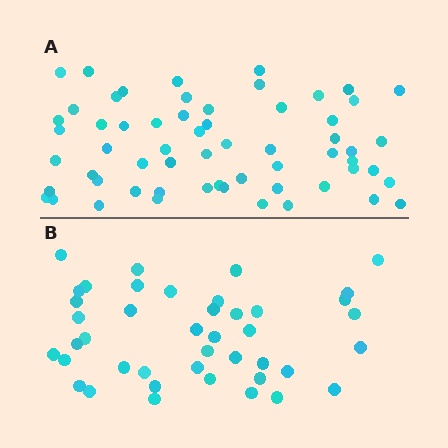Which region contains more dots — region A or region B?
Region A (the top region) has more dots.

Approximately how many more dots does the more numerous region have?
Region A has approximately 20 more dots than region B.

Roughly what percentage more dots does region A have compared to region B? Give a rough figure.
About 45% more.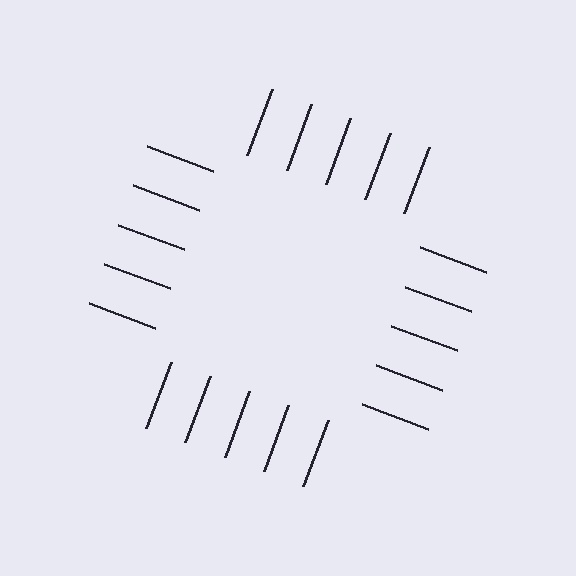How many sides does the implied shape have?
4 sides — the line-ends trace a square.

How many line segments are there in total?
20 — 5 along each of the 4 edges.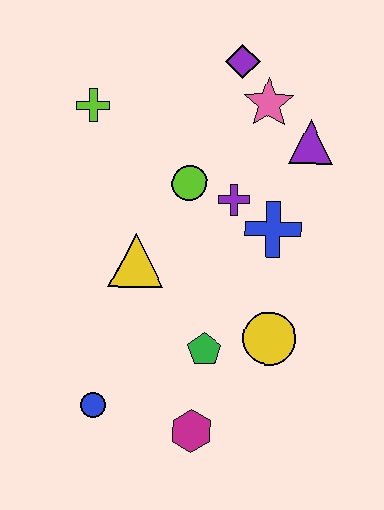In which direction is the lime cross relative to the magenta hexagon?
The lime cross is above the magenta hexagon.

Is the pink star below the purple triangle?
No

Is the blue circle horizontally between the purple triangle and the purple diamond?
No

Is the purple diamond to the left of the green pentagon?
No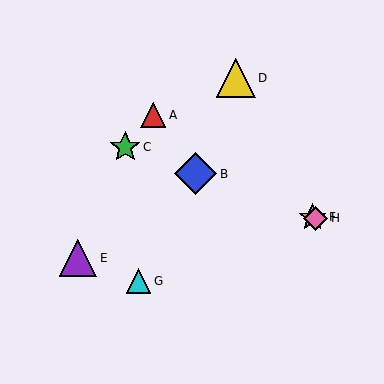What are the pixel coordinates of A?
Object A is at (153, 115).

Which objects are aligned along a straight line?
Objects B, C, F, H are aligned along a straight line.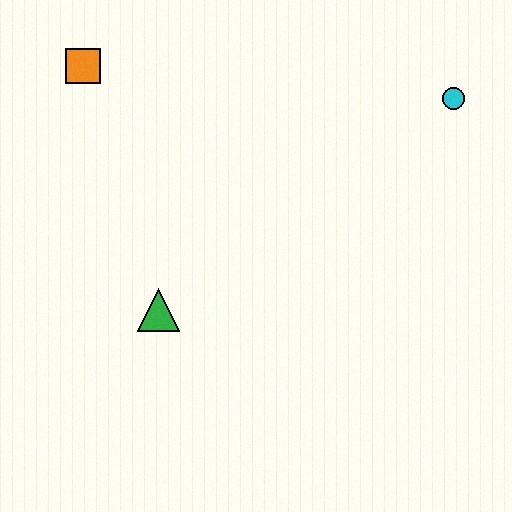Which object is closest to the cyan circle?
The green triangle is closest to the cyan circle.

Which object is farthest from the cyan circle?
The orange square is farthest from the cyan circle.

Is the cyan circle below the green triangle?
No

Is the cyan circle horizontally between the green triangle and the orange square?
No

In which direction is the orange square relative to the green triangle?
The orange square is above the green triangle.